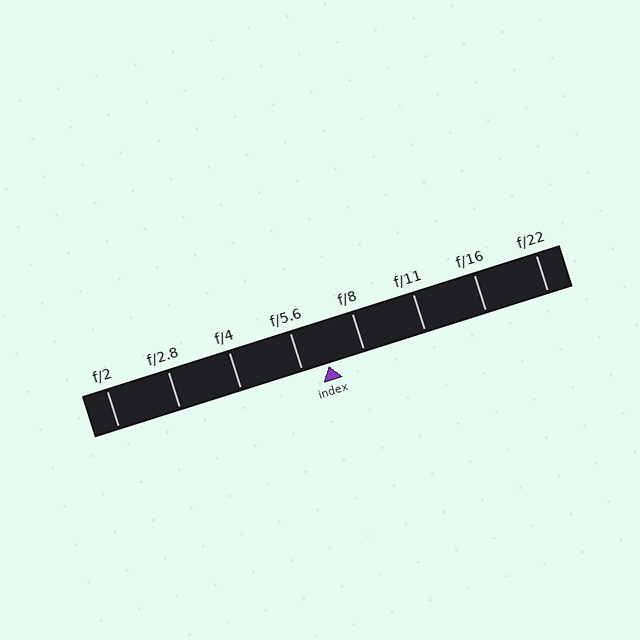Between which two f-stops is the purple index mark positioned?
The index mark is between f/5.6 and f/8.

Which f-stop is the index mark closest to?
The index mark is closest to f/5.6.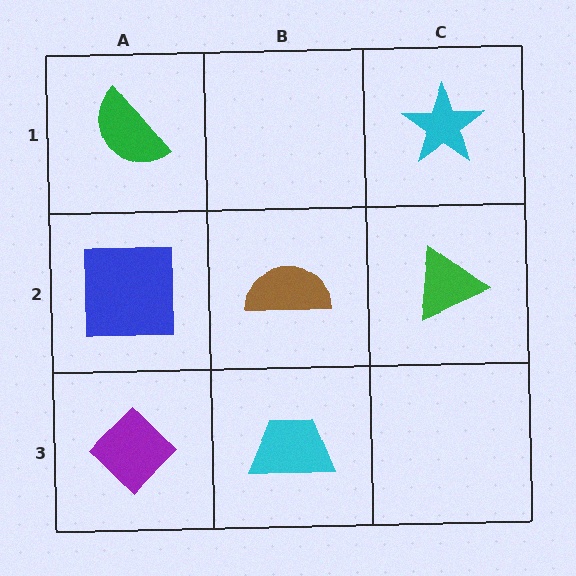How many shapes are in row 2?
3 shapes.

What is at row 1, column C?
A cyan star.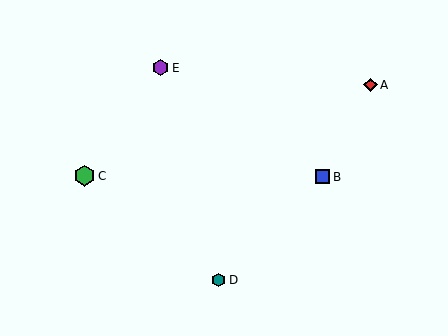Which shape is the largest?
The green hexagon (labeled C) is the largest.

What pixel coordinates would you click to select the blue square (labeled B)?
Click at (323, 177) to select the blue square B.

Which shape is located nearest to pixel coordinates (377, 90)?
The red diamond (labeled A) at (370, 85) is nearest to that location.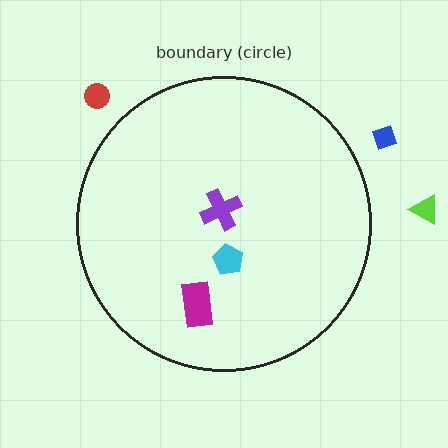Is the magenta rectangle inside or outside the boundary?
Inside.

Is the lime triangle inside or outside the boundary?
Outside.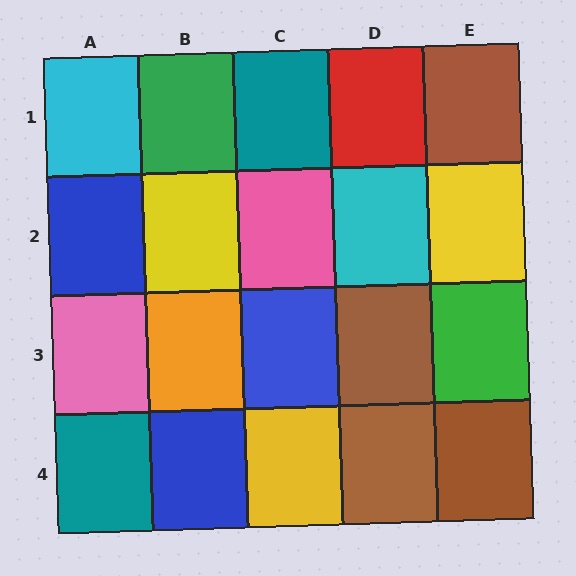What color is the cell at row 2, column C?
Pink.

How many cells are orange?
1 cell is orange.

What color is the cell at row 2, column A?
Blue.